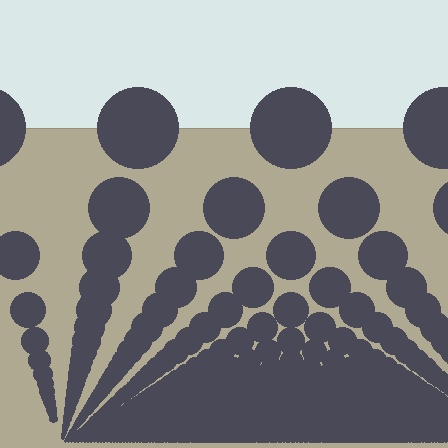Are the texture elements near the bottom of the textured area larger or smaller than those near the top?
Smaller. The gradient is inverted — elements near the bottom are smaller and denser.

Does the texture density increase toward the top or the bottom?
Density increases toward the bottom.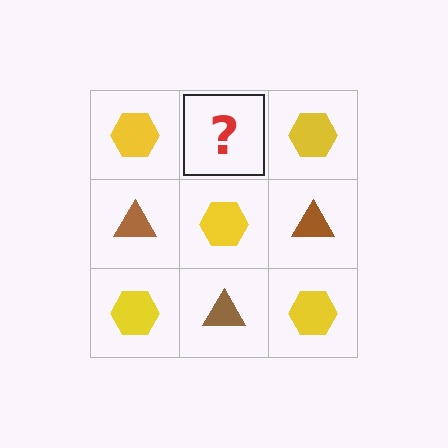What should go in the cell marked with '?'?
The missing cell should contain a brown triangle.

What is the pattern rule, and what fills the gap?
The rule is that it alternates yellow hexagon and brown triangle in a checkerboard pattern. The gap should be filled with a brown triangle.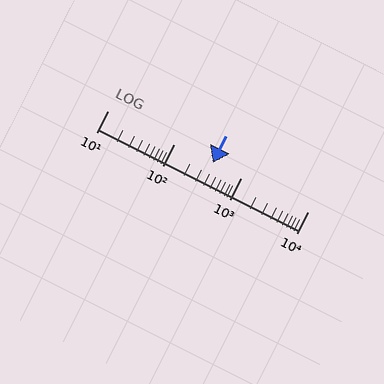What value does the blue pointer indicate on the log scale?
The pointer indicates approximately 380.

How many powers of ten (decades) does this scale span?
The scale spans 3 decades, from 10 to 10000.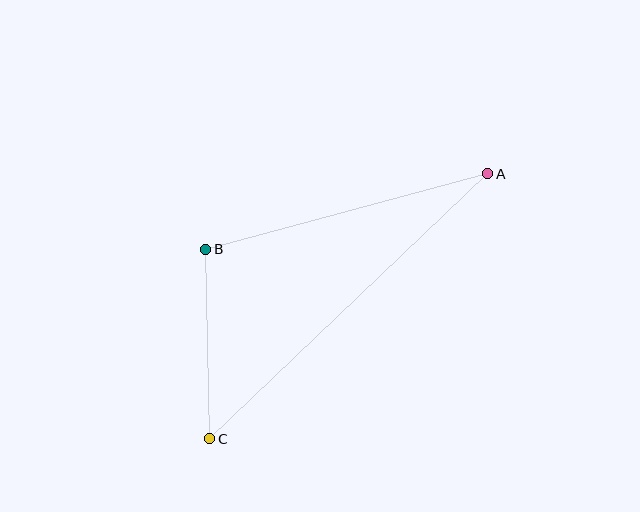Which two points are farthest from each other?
Points A and C are farthest from each other.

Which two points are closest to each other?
Points B and C are closest to each other.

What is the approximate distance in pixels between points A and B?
The distance between A and B is approximately 292 pixels.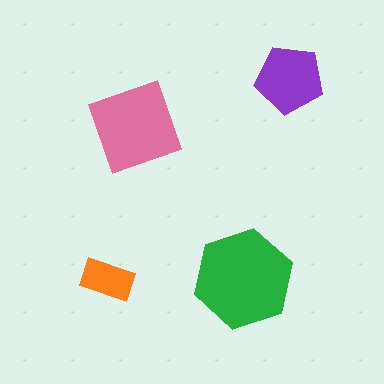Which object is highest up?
The purple pentagon is topmost.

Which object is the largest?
The green hexagon.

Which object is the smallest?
The orange rectangle.